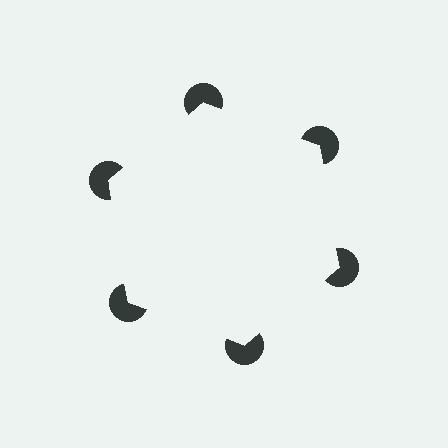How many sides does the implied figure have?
6 sides.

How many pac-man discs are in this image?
There are 6 — one at each vertex of the illusory hexagon.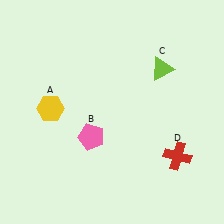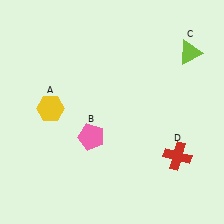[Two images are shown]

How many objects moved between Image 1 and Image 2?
1 object moved between the two images.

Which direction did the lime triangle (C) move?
The lime triangle (C) moved right.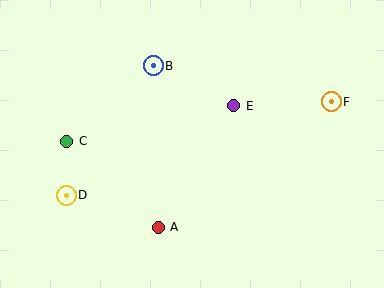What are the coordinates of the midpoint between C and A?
The midpoint between C and A is at (113, 184).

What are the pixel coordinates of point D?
Point D is at (66, 195).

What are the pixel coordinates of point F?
Point F is at (331, 102).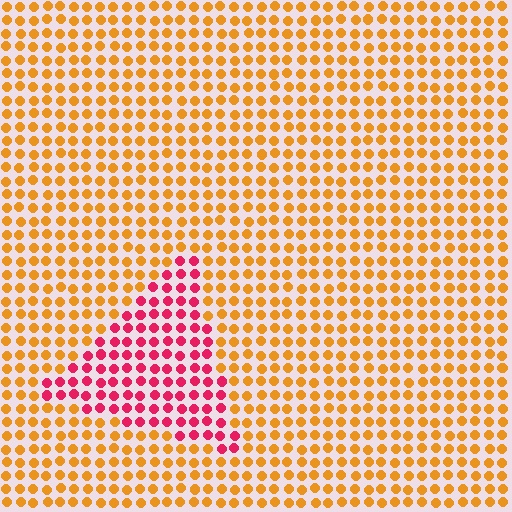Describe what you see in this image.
The image is filled with small orange elements in a uniform arrangement. A triangle-shaped region is visible where the elements are tinted to a slightly different hue, forming a subtle color boundary.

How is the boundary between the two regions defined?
The boundary is defined purely by a slight shift in hue (about 56 degrees). Spacing, size, and orientation are identical on both sides.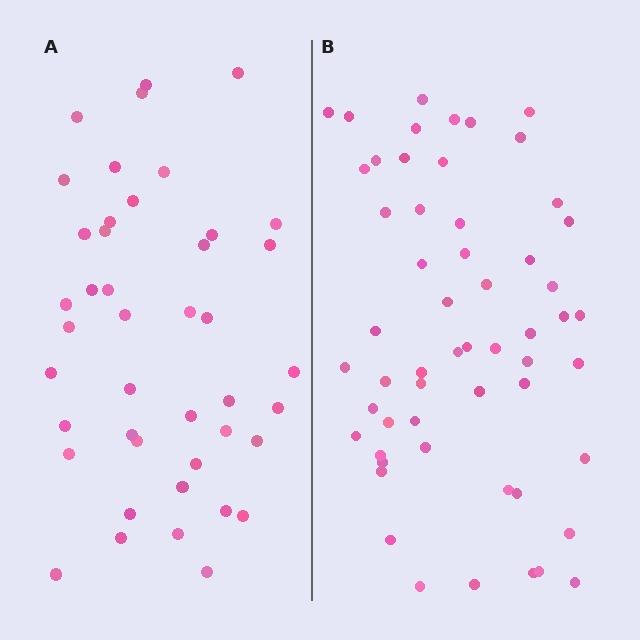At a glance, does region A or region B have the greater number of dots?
Region B (the right region) has more dots.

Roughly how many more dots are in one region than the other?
Region B has approximately 15 more dots than region A.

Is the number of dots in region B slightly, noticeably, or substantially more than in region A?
Region B has noticeably more, but not dramatically so. The ratio is roughly 1.3 to 1.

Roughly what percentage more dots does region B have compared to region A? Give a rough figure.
About 30% more.